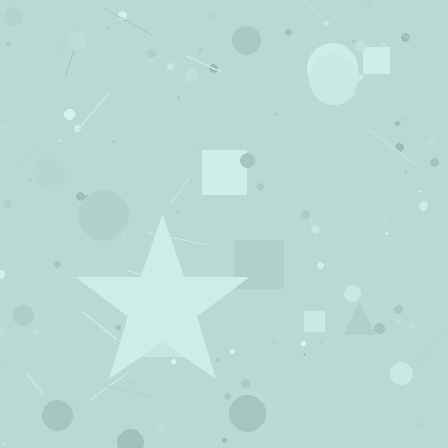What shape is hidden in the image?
A star is hidden in the image.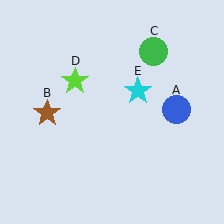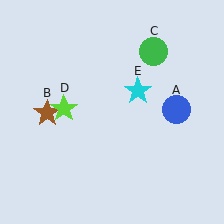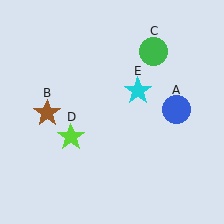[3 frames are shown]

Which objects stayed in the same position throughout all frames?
Blue circle (object A) and brown star (object B) and green circle (object C) and cyan star (object E) remained stationary.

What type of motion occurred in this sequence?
The lime star (object D) rotated counterclockwise around the center of the scene.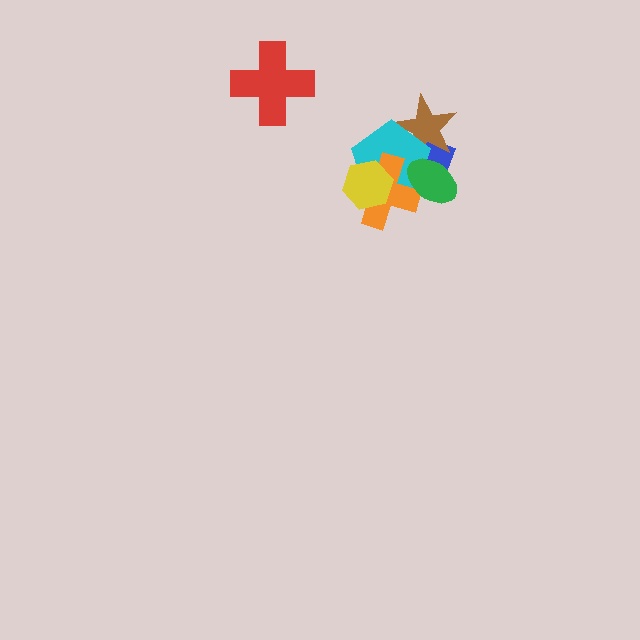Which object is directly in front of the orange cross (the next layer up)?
The yellow hexagon is directly in front of the orange cross.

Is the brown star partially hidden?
Yes, it is partially covered by another shape.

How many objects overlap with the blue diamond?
4 objects overlap with the blue diamond.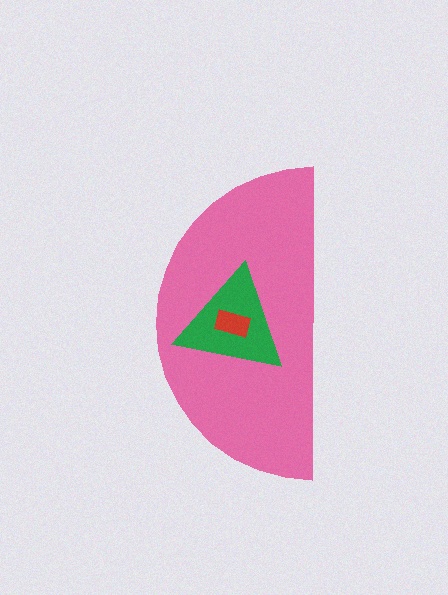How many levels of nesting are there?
3.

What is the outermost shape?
The pink semicircle.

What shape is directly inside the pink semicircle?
The green triangle.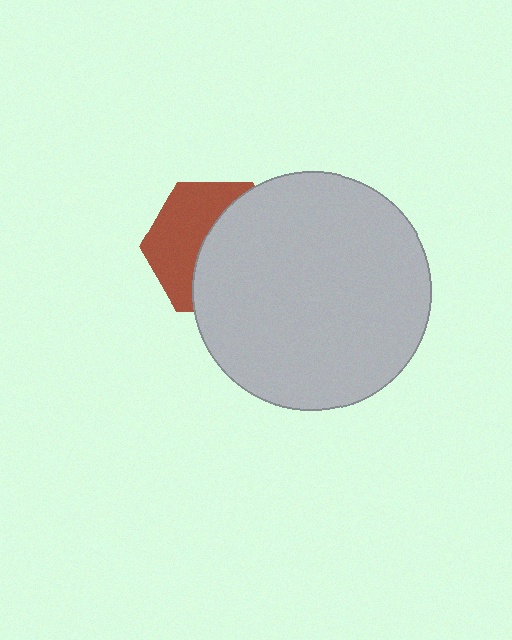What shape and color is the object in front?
The object in front is a light gray circle.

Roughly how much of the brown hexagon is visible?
About half of it is visible (roughly 45%).